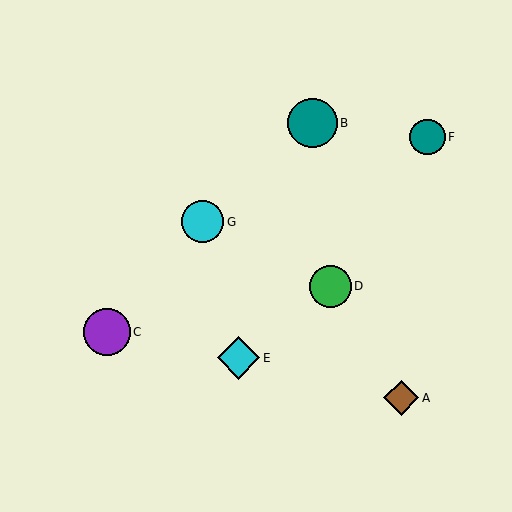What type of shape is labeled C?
Shape C is a purple circle.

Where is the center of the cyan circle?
The center of the cyan circle is at (203, 222).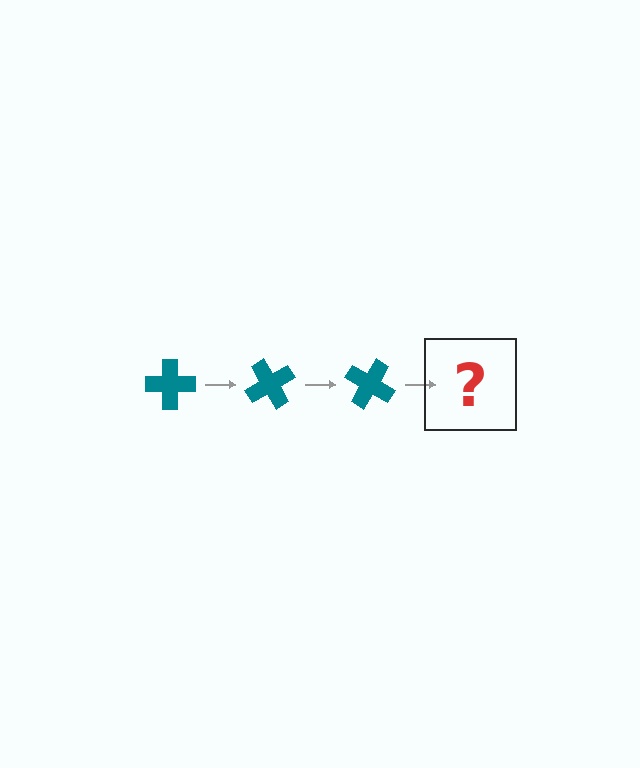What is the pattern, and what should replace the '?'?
The pattern is that the cross rotates 60 degrees each step. The '?' should be a teal cross rotated 180 degrees.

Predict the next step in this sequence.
The next step is a teal cross rotated 180 degrees.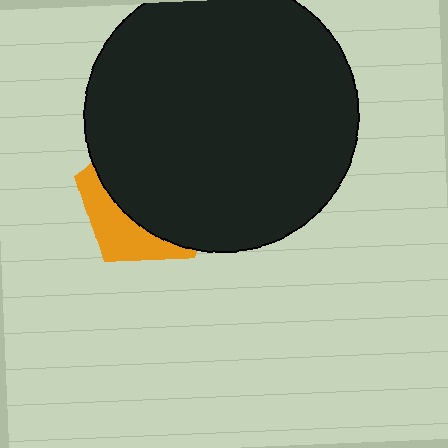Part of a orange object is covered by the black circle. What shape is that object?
It is a pentagon.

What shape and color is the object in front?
The object in front is a black circle.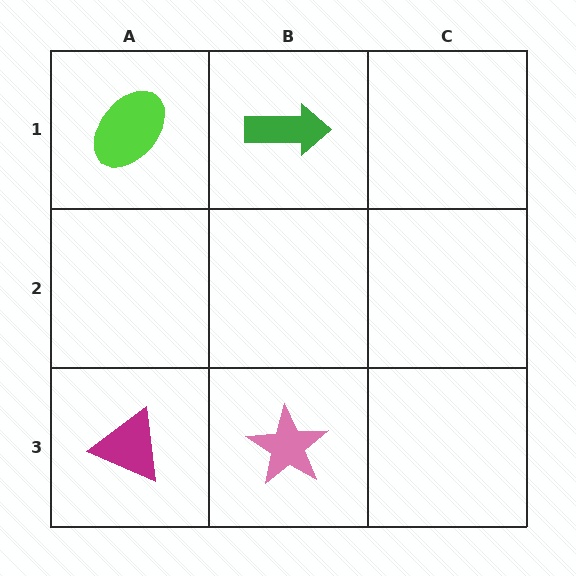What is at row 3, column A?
A magenta triangle.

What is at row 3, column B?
A pink star.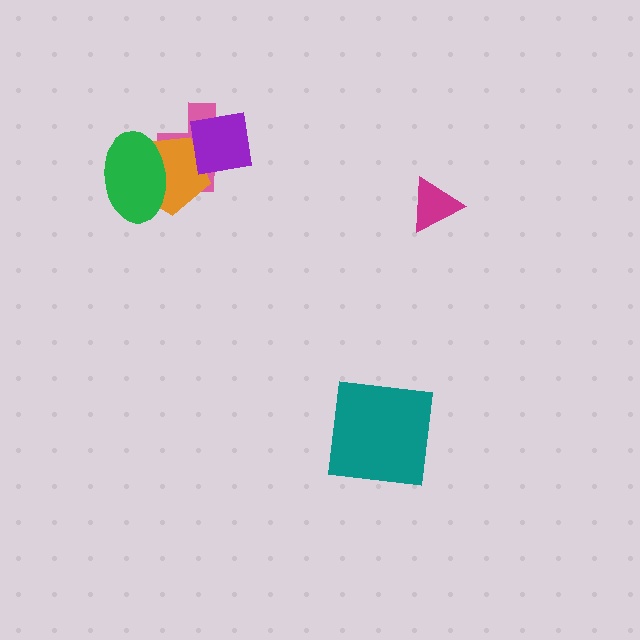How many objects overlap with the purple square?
2 objects overlap with the purple square.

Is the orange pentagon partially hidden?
Yes, it is partially covered by another shape.